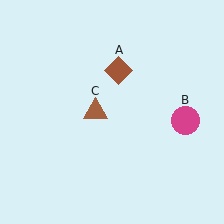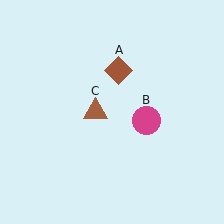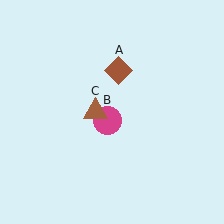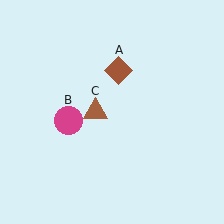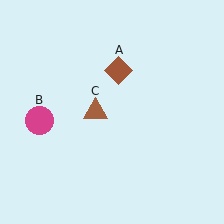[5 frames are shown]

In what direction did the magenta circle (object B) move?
The magenta circle (object B) moved left.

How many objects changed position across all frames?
1 object changed position: magenta circle (object B).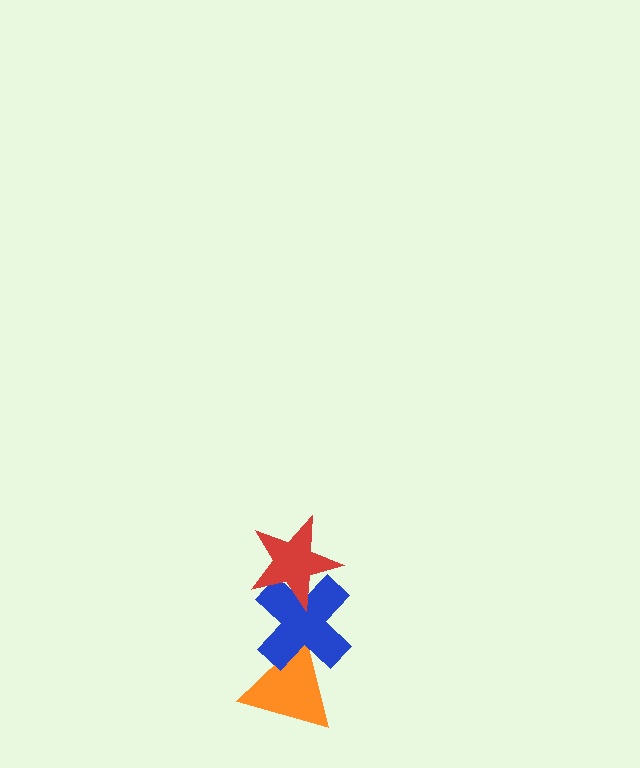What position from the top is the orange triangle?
The orange triangle is 3rd from the top.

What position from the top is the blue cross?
The blue cross is 2nd from the top.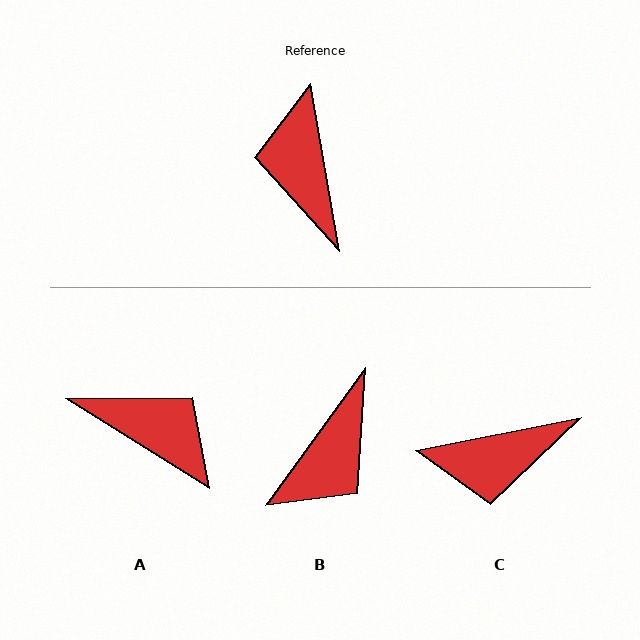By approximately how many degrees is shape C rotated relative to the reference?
Approximately 91 degrees counter-clockwise.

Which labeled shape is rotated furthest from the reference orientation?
B, about 134 degrees away.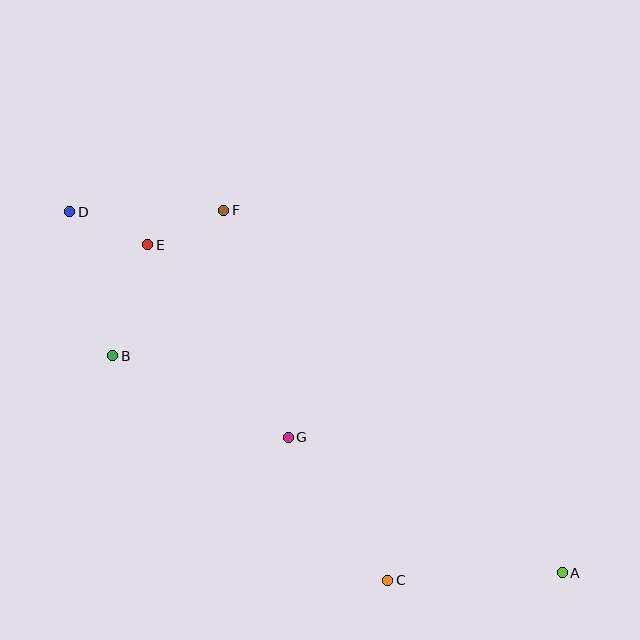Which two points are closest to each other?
Points E and F are closest to each other.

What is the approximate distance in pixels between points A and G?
The distance between A and G is approximately 306 pixels.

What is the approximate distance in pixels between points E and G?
The distance between E and G is approximately 238 pixels.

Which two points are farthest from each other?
Points A and D are farthest from each other.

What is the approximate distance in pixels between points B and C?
The distance between B and C is approximately 355 pixels.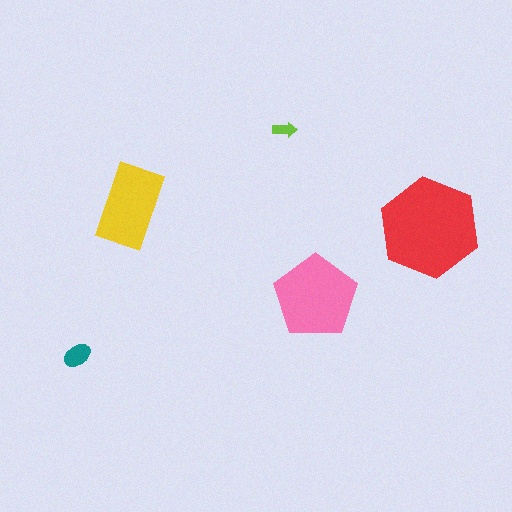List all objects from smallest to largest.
The lime arrow, the teal ellipse, the yellow rectangle, the pink pentagon, the red hexagon.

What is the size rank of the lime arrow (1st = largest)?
5th.